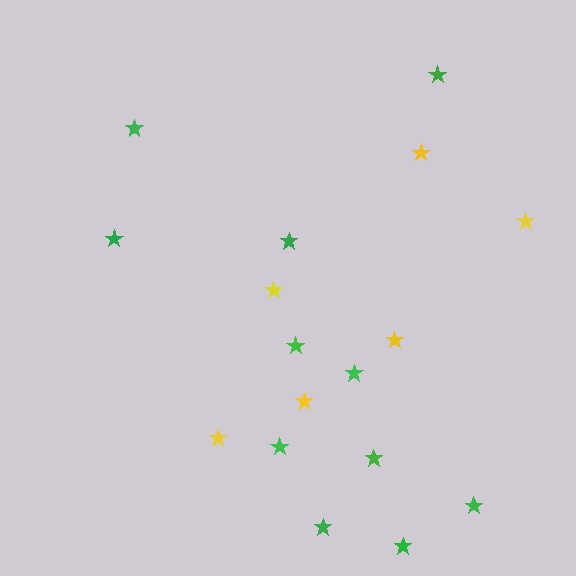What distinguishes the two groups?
There are 2 groups: one group of green stars (11) and one group of yellow stars (6).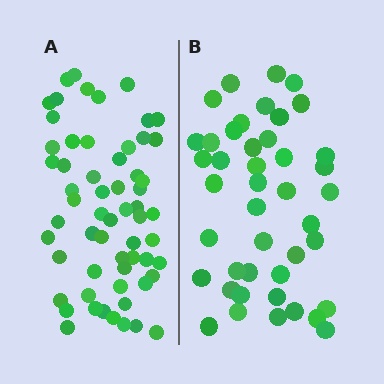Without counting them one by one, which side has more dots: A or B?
Region A (the left region) has more dots.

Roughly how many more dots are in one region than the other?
Region A has approximately 15 more dots than region B.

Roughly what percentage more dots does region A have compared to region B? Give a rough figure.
About 40% more.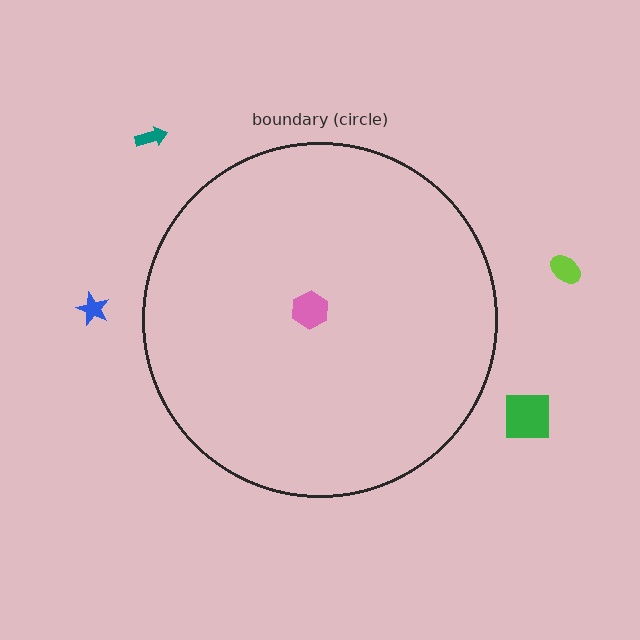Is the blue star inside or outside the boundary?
Outside.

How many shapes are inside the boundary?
1 inside, 4 outside.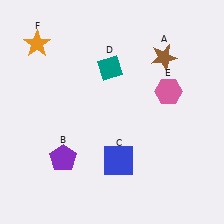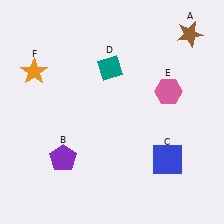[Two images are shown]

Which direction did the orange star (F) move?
The orange star (F) moved down.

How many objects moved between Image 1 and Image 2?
3 objects moved between the two images.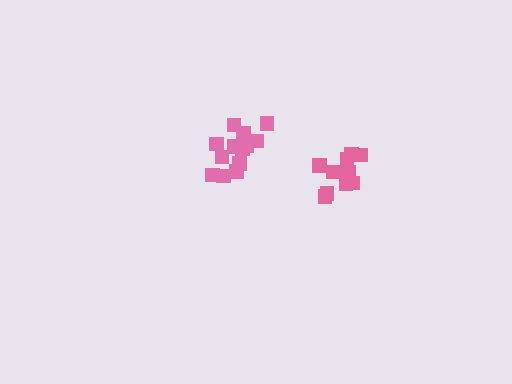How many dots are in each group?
Group 1: 10 dots, Group 2: 14 dots (24 total).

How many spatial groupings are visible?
There are 2 spatial groupings.